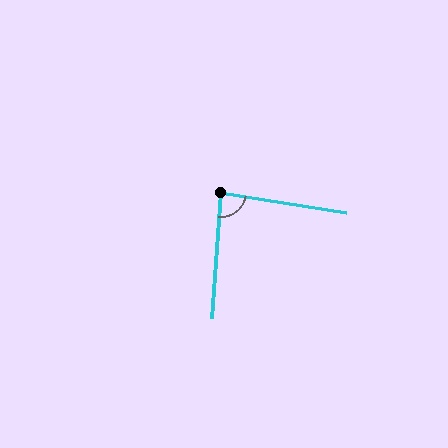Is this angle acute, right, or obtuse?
It is approximately a right angle.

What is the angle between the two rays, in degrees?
Approximately 85 degrees.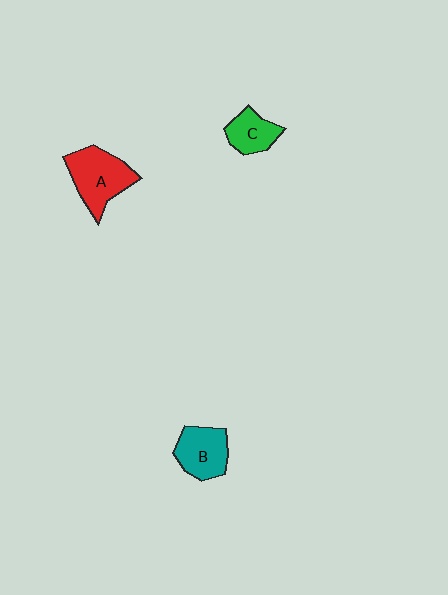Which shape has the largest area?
Shape A (red).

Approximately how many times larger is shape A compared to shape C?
Approximately 1.7 times.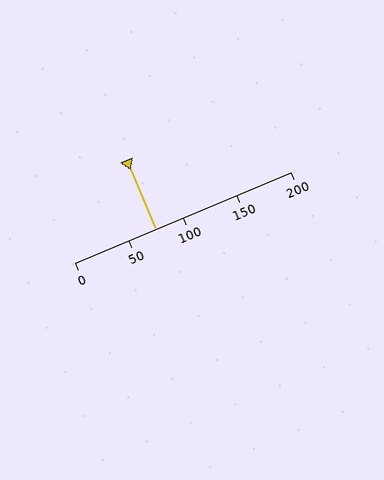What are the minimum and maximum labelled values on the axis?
The axis runs from 0 to 200.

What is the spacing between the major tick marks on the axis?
The major ticks are spaced 50 apart.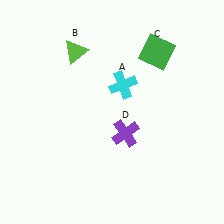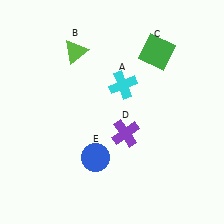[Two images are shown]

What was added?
A blue circle (E) was added in Image 2.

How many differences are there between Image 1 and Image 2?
There is 1 difference between the two images.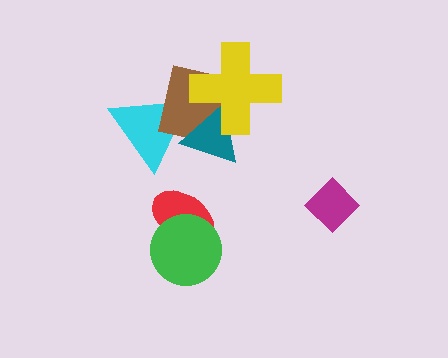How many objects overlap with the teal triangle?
3 objects overlap with the teal triangle.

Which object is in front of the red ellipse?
The green circle is in front of the red ellipse.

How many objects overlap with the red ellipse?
1 object overlaps with the red ellipse.